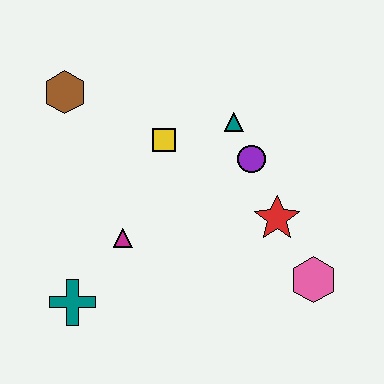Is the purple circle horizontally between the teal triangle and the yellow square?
No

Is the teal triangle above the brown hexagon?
No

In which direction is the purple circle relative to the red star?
The purple circle is above the red star.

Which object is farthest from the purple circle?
The teal cross is farthest from the purple circle.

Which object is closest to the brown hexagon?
The yellow square is closest to the brown hexagon.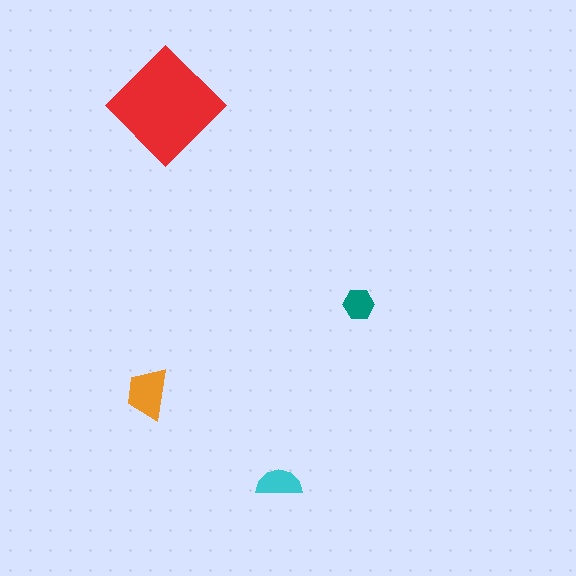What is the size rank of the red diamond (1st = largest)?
1st.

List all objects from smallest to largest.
The teal hexagon, the cyan semicircle, the orange trapezoid, the red diamond.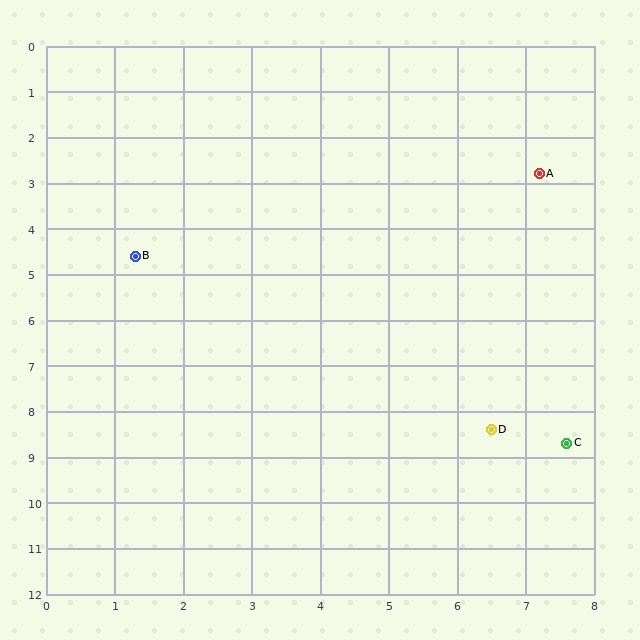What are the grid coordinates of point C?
Point C is at approximately (7.6, 8.7).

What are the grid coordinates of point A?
Point A is at approximately (7.2, 2.8).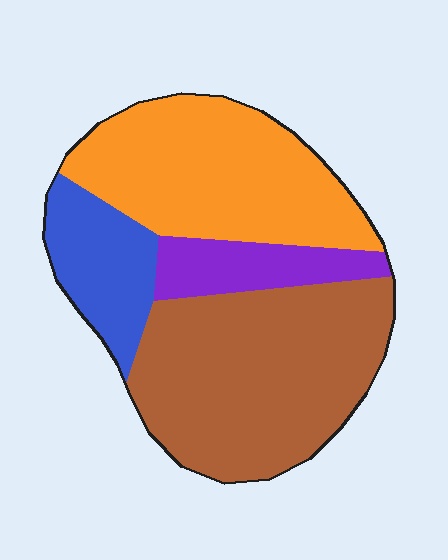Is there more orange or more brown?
Brown.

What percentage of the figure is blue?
Blue takes up about one eighth (1/8) of the figure.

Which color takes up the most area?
Brown, at roughly 40%.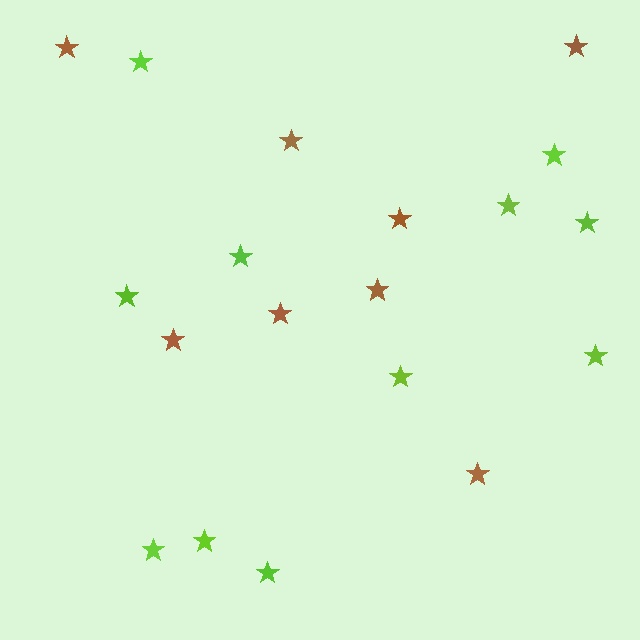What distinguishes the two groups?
There are 2 groups: one group of lime stars (11) and one group of brown stars (8).